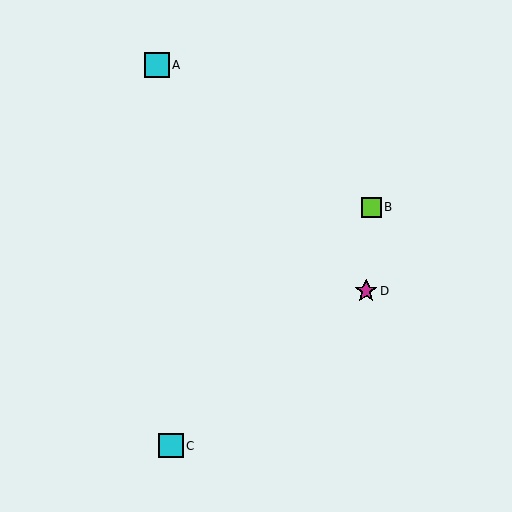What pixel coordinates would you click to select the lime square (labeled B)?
Click at (371, 207) to select the lime square B.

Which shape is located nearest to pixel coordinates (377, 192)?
The lime square (labeled B) at (371, 207) is nearest to that location.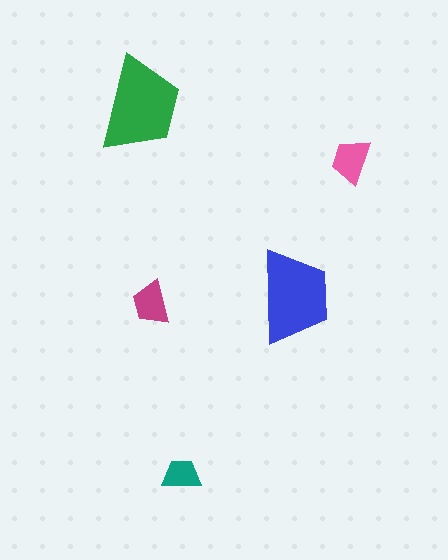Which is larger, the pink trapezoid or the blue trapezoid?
The blue one.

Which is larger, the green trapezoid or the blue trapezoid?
The green one.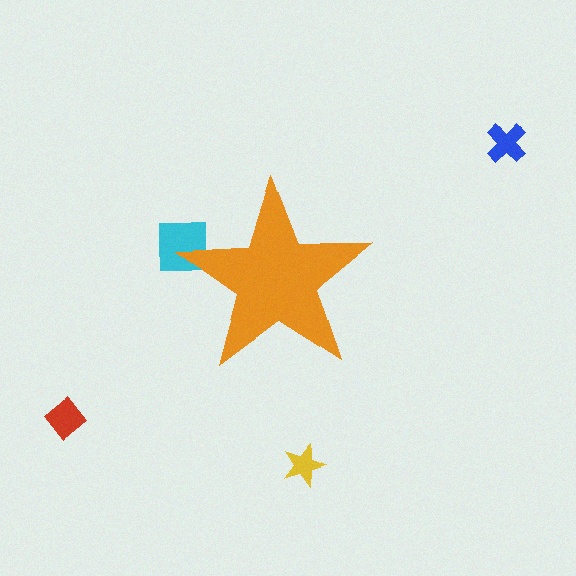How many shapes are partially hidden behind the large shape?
1 shape is partially hidden.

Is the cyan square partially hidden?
Yes, the cyan square is partially hidden behind the orange star.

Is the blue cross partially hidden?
No, the blue cross is fully visible.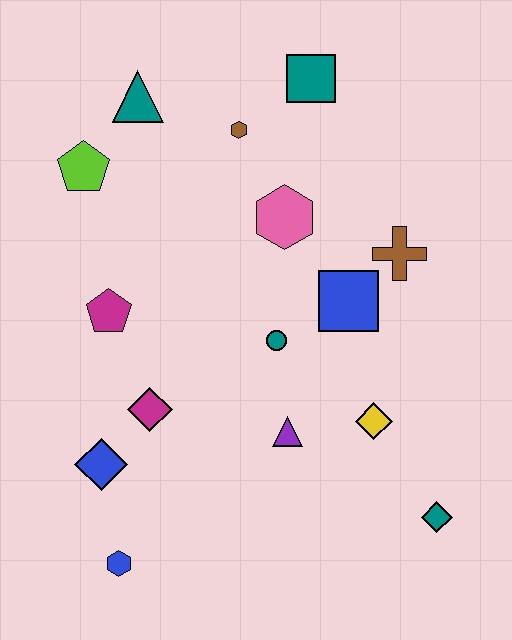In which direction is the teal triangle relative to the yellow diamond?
The teal triangle is above the yellow diamond.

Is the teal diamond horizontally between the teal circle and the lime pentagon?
No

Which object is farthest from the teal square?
The blue hexagon is farthest from the teal square.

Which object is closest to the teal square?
The brown hexagon is closest to the teal square.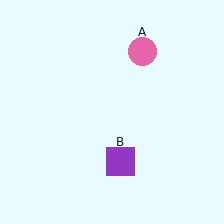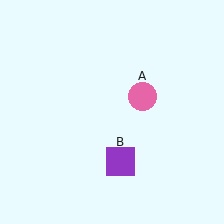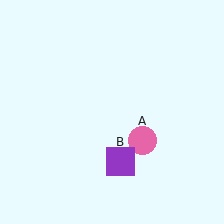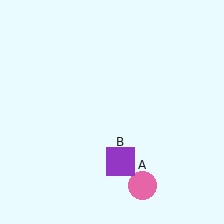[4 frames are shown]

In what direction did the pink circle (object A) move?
The pink circle (object A) moved down.